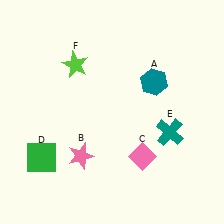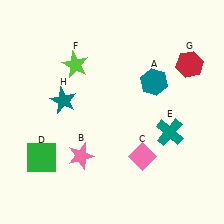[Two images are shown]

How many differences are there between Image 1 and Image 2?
There are 2 differences between the two images.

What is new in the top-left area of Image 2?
A teal star (H) was added in the top-left area of Image 2.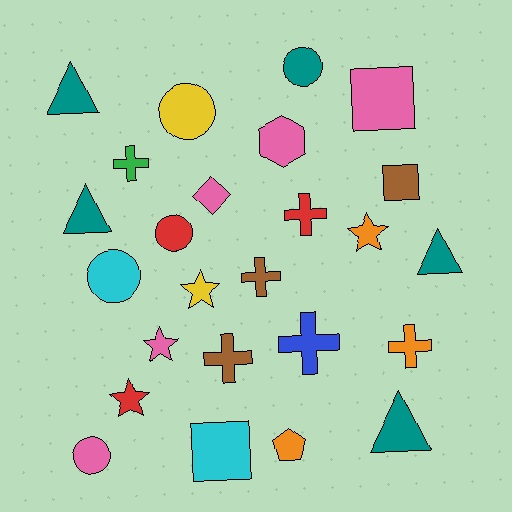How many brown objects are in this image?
There are 3 brown objects.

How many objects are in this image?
There are 25 objects.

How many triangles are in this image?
There are 4 triangles.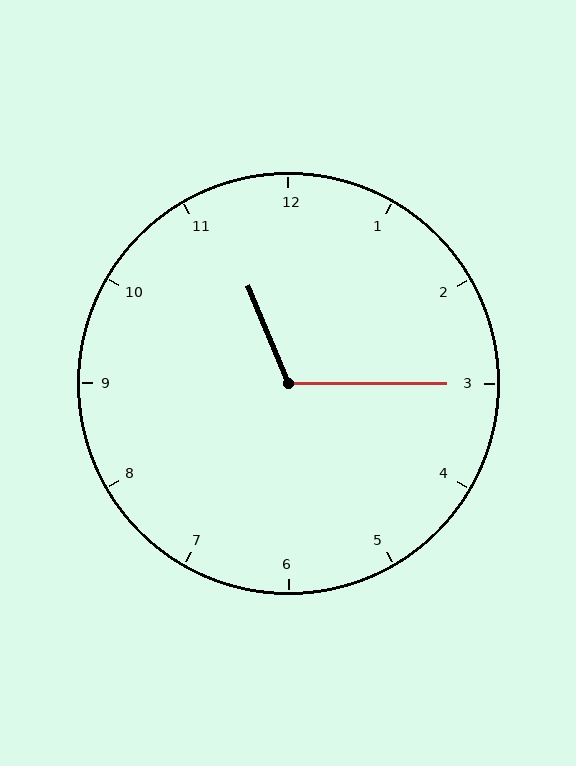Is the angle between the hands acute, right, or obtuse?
It is obtuse.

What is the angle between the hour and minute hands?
Approximately 112 degrees.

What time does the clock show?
11:15.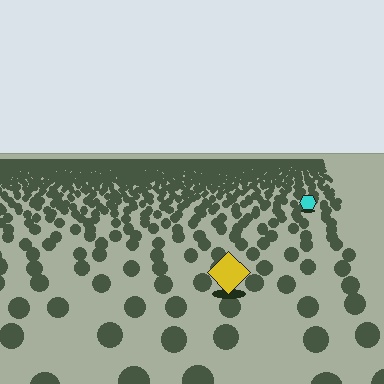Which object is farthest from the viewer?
The cyan hexagon is farthest from the viewer. It appears smaller and the ground texture around it is denser.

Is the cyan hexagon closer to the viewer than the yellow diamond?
No. The yellow diamond is closer — you can tell from the texture gradient: the ground texture is coarser near it.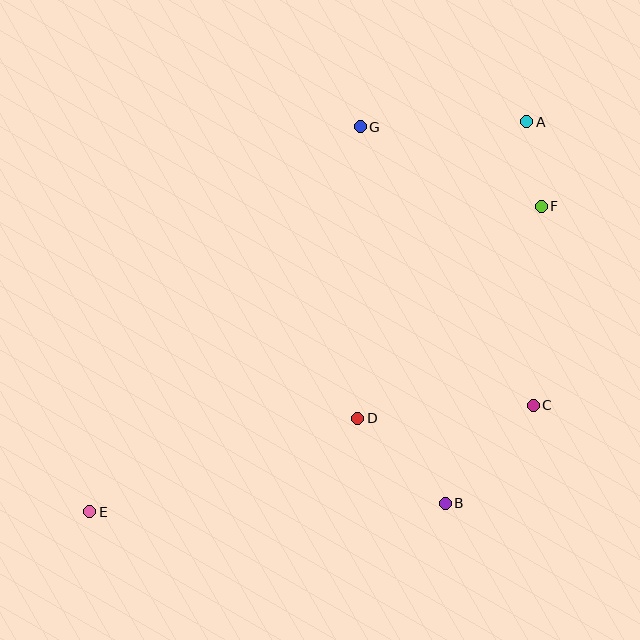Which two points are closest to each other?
Points A and F are closest to each other.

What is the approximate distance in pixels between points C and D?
The distance between C and D is approximately 176 pixels.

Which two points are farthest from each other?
Points A and E are farthest from each other.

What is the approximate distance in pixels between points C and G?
The distance between C and G is approximately 328 pixels.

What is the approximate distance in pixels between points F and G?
The distance between F and G is approximately 198 pixels.